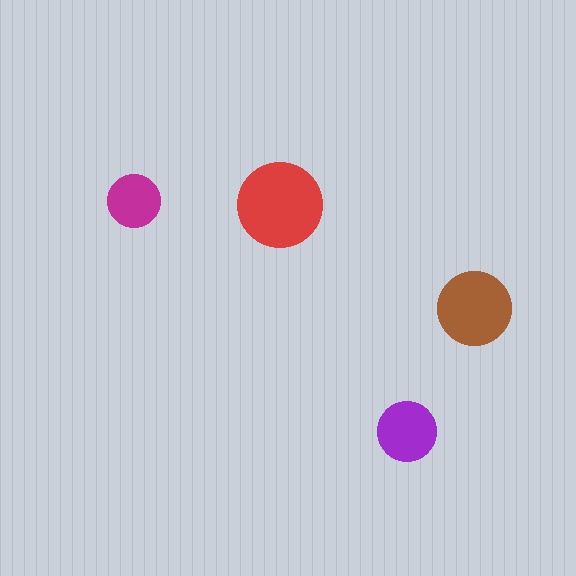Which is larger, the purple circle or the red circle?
The red one.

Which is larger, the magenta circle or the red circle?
The red one.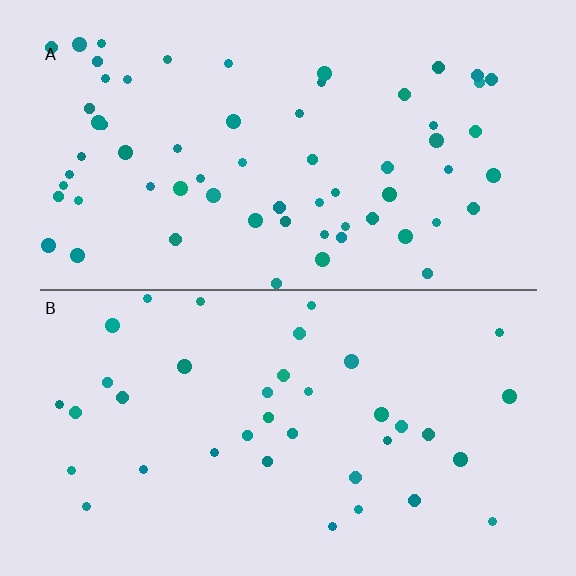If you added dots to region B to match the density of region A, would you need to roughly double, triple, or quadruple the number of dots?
Approximately double.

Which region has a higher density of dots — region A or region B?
A (the top).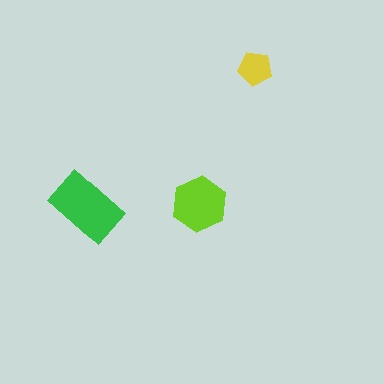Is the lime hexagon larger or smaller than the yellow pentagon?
Larger.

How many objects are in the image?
There are 3 objects in the image.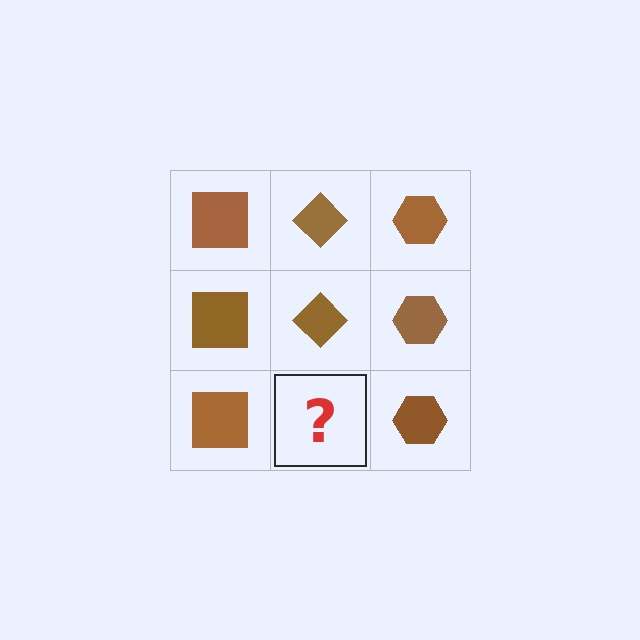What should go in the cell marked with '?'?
The missing cell should contain a brown diamond.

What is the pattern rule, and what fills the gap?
The rule is that each column has a consistent shape. The gap should be filled with a brown diamond.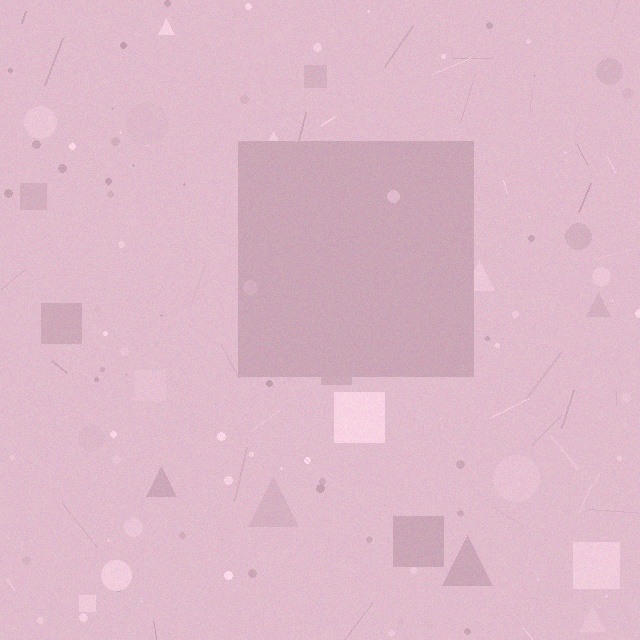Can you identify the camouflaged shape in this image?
The camouflaged shape is a square.